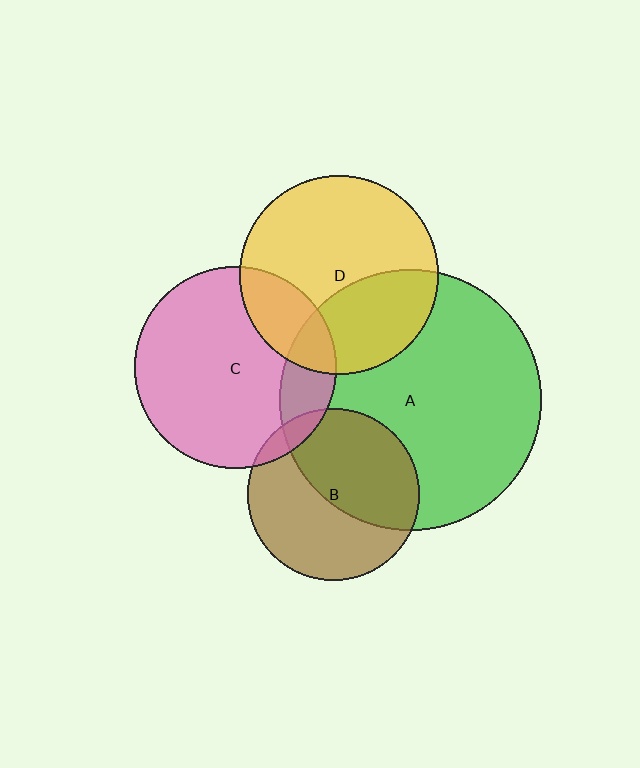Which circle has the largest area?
Circle A (green).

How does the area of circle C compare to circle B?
Approximately 1.4 times.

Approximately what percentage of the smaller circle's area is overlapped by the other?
Approximately 20%.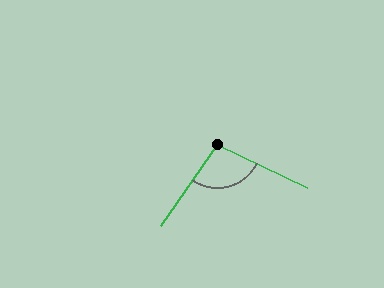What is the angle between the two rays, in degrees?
Approximately 99 degrees.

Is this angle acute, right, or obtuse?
It is obtuse.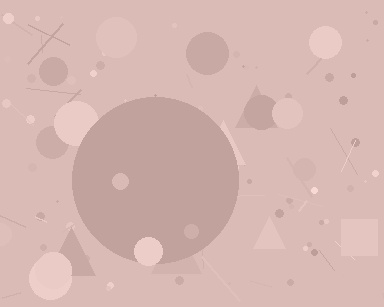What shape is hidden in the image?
A circle is hidden in the image.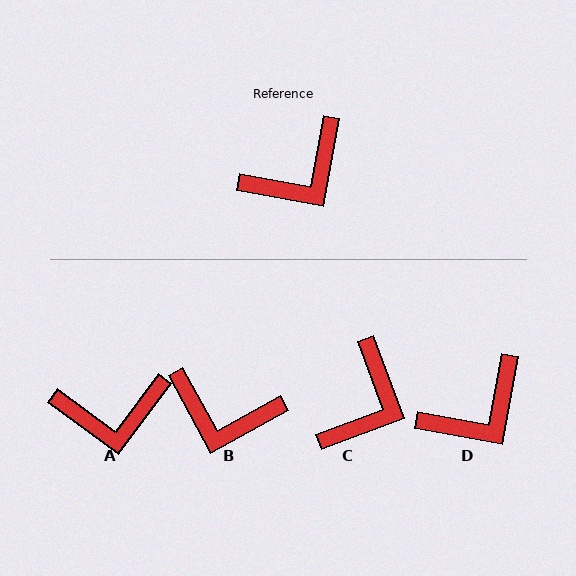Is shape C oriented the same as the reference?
No, it is off by about 31 degrees.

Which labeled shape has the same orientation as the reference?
D.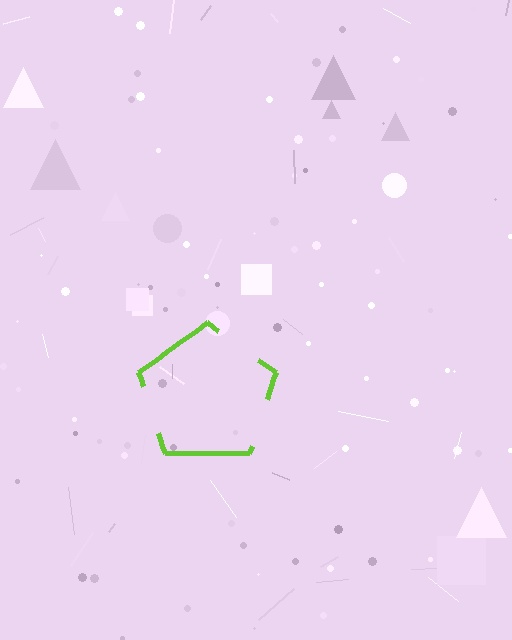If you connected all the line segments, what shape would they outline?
They would outline a pentagon.